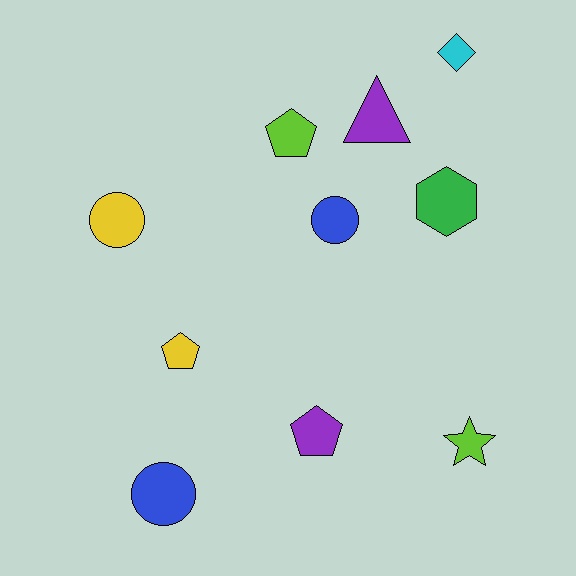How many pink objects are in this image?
There are no pink objects.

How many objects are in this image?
There are 10 objects.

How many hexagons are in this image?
There is 1 hexagon.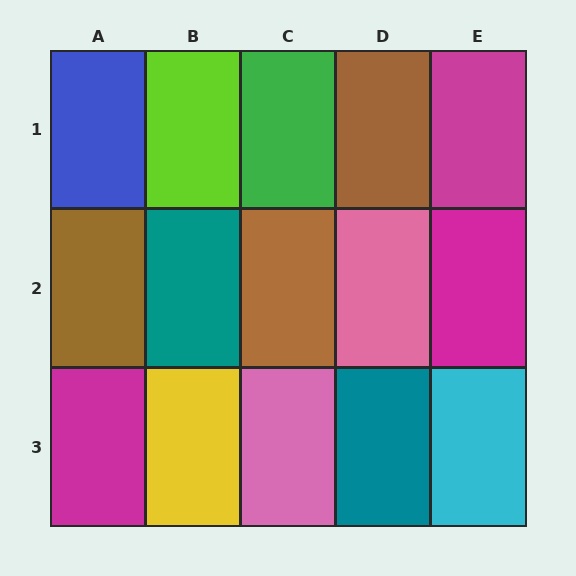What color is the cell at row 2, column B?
Teal.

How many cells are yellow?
1 cell is yellow.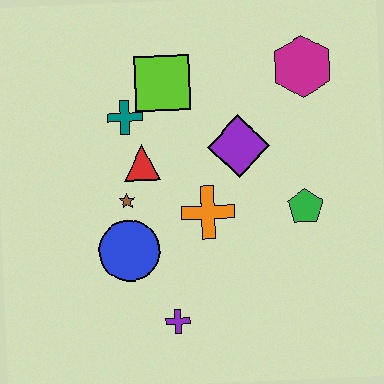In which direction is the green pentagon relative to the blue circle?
The green pentagon is to the right of the blue circle.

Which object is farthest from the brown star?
The magenta hexagon is farthest from the brown star.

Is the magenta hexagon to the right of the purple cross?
Yes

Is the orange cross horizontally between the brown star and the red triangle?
No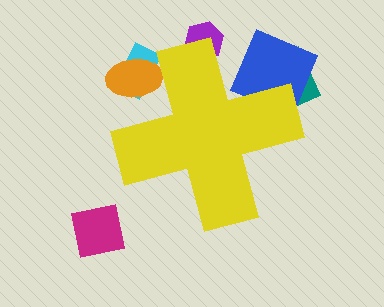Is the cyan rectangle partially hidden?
Yes, the cyan rectangle is partially hidden behind the yellow cross.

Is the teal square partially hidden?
Yes, the teal square is partially hidden behind the yellow cross.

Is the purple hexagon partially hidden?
Yes, the purple hexagon is partially hidden behind the yellow cross.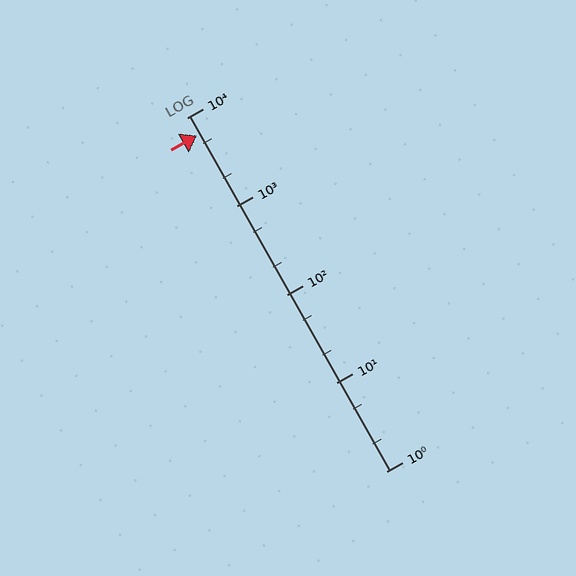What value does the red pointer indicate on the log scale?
The pointer indicates approximately 6300.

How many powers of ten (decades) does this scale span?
The scale spans 4 decades, from 1 to 10000.